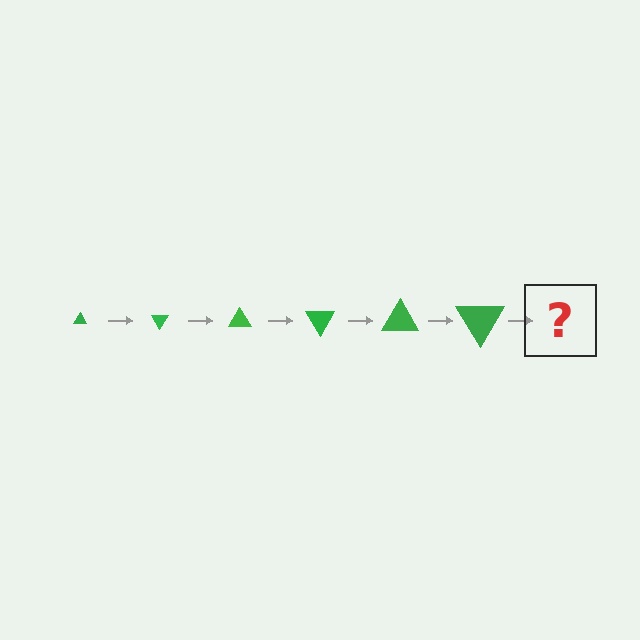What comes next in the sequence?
The next element should be a triangle, larger than the previous one and rotated 360 degrees from the start.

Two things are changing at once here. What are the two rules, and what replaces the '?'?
The two rules are that the triangle grows larger each step and it rotates 60 degrees each step. The '?' should be a triangle, larger than the previous one and rotated 360 degrees from the start.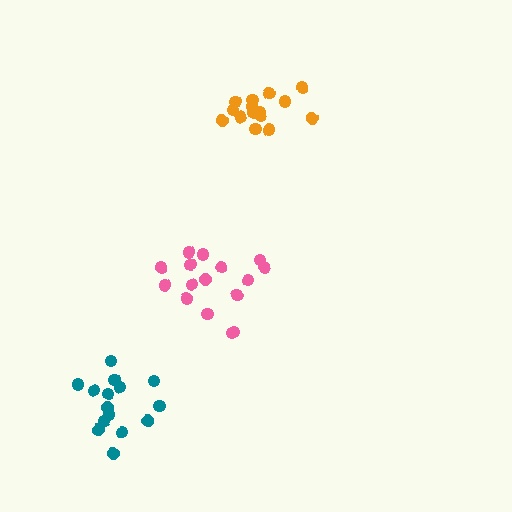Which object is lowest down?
The teal cluster is bottommost.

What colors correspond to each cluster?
The clusters are colored: pink, orange, teal.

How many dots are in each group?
Group 1: 16 dots, Group 2: 16 dots, Group 3: 15 dots (47 total).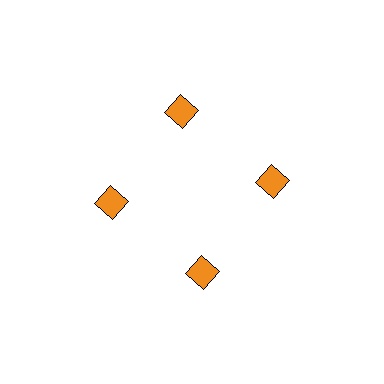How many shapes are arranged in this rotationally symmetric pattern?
There are 4 shapes, arranged in 4 groups of 1.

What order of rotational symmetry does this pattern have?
This pattern has 4-fold rotational symmetry.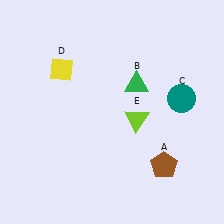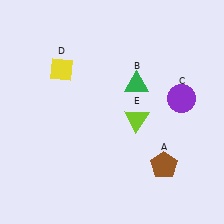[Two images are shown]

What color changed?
The circle (C) changed from teal in Image 1 to purple in Image 2.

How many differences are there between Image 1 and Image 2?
There is 1 difference between the two images.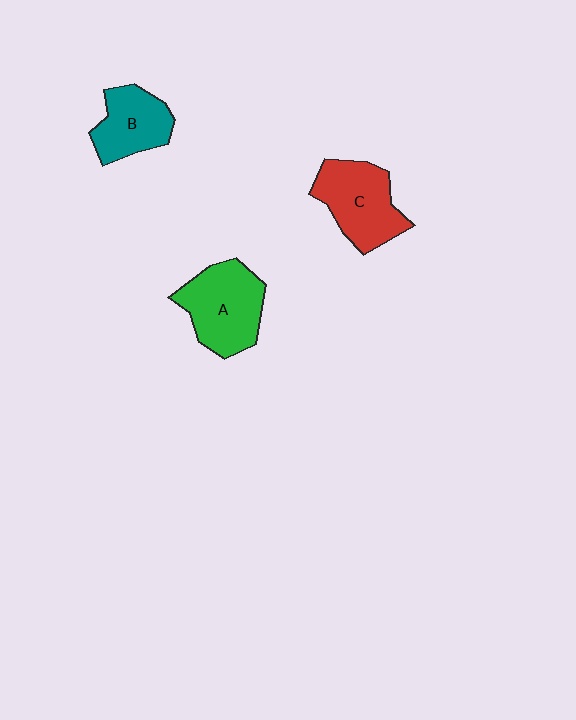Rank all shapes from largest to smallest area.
From largest to smallest: A (green), C (red), B (teal).